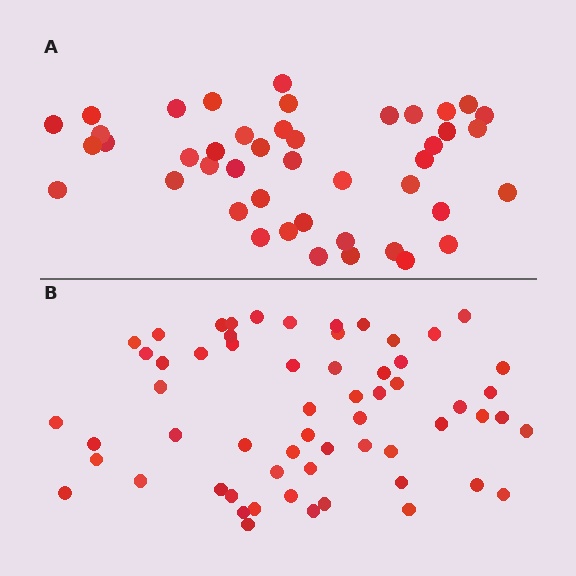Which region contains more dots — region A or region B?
Region B (the bottom region) has more dots.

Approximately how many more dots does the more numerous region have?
Region B has approximately 15 more dots than region A.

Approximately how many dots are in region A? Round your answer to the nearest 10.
About 40 dots. (The exact count is 44, which rounds to 40.)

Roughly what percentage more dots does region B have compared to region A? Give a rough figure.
About 35% more.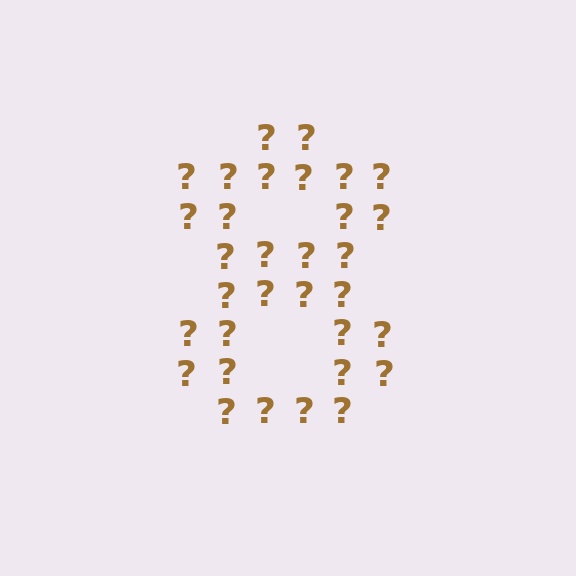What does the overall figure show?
The overall figure shows the digit 8.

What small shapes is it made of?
It is made of small question marks.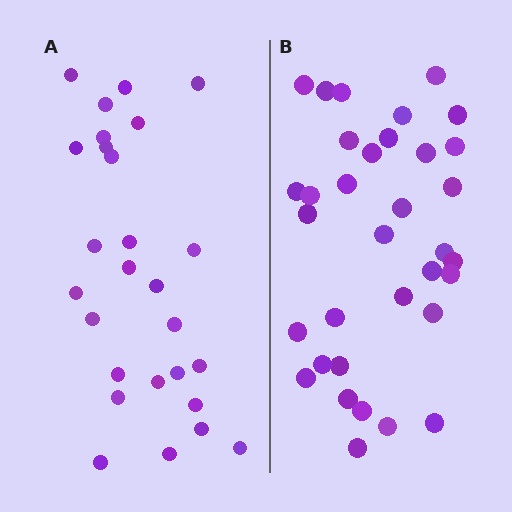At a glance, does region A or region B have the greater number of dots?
Region B (the right region) has more dots.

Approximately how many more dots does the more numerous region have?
Region B has roughly 8 or so more dots than region A.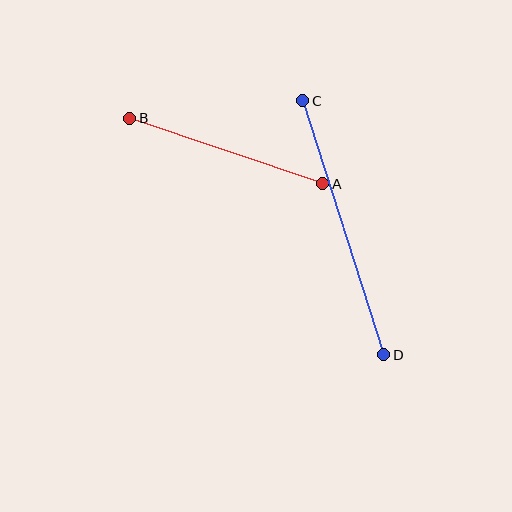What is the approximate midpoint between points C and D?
The midpoint is at approximately (343, 228) pixels.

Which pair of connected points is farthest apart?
Points C and D are farthest apart.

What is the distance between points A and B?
The distance is approximately 204 pixels.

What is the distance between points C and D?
The distance is approximately 267 pixels.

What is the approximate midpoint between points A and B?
The midpoint is at approximately (226, 151) pixels.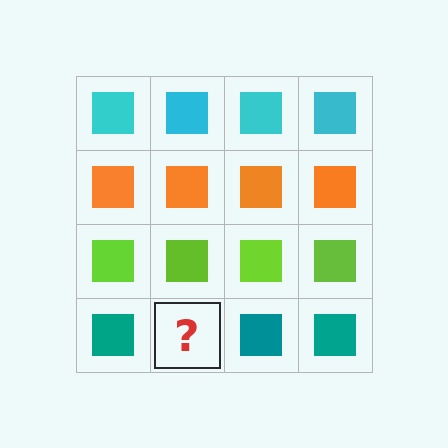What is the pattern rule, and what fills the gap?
The rule is that each row has a consistent color. The gap should be filled with a teal square.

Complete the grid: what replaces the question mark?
The question mark should be replaced with a teal square.